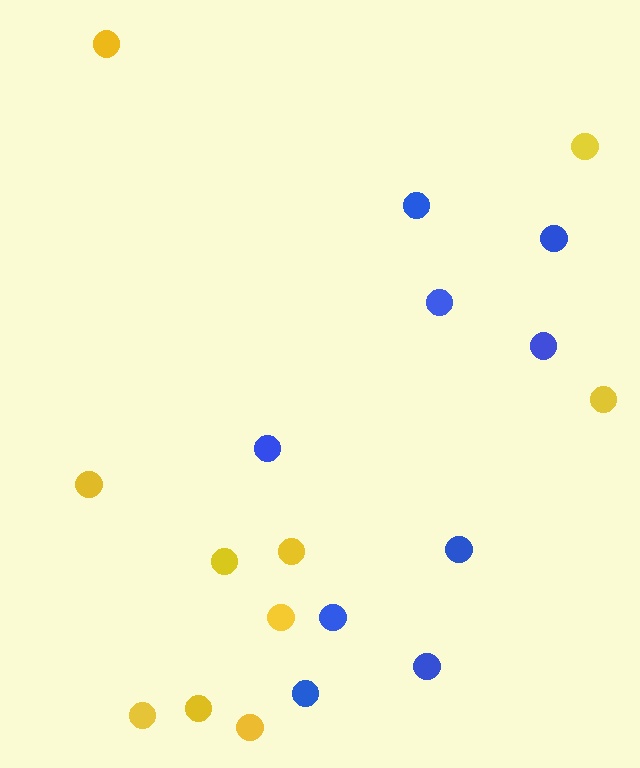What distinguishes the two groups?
There are 2 groups: one group of yellow circles (10) and one group of blue circles (9).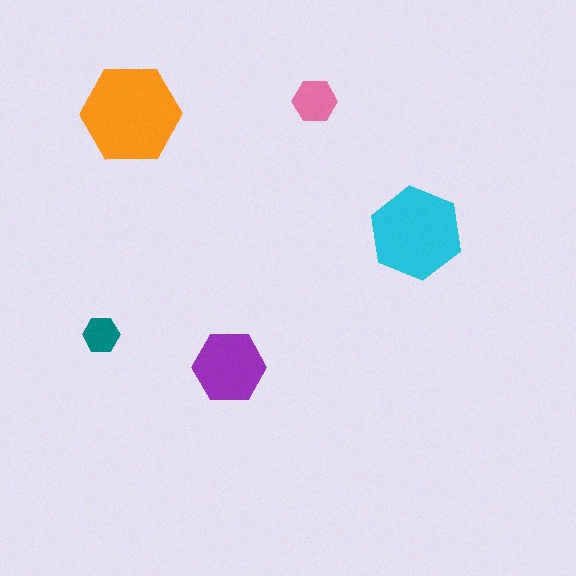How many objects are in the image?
There are 5 objects in the image.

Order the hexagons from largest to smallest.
the orange one, the cyan one, the purple one, the pink one, the teal one.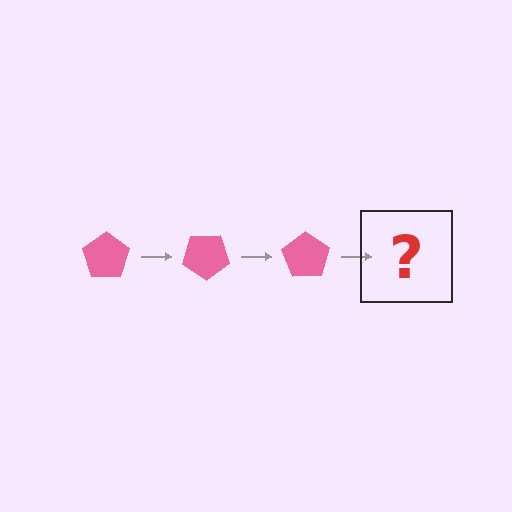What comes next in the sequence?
The next element should be a pink pentagon rotated 105 degrees.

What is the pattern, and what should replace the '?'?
The pattern is that the pentagon rotates 35 degrees each step. The '?' should be a pink pentagon rotated 105 degrees.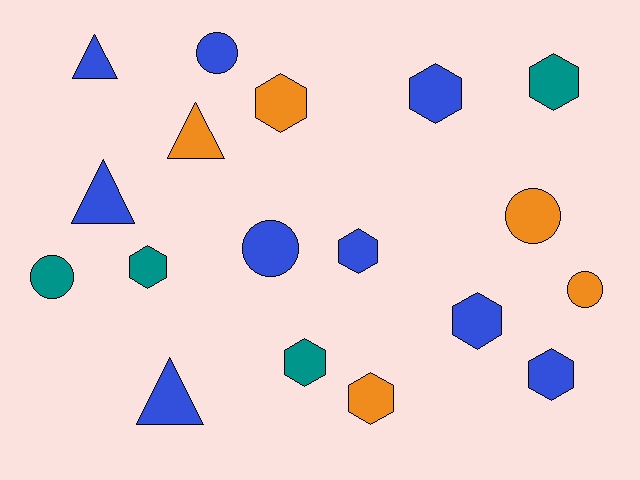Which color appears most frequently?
Blue, with 9 objects.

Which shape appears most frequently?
Hexagon, with 9 objects.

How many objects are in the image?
There are 18 objects.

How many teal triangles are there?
There are no teal triangles.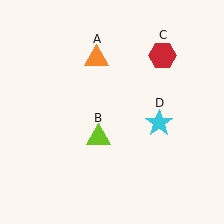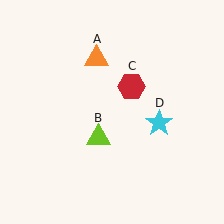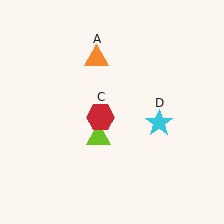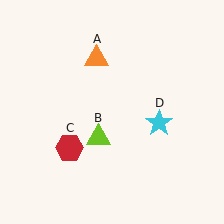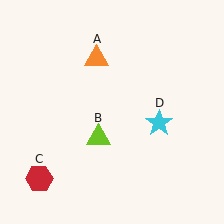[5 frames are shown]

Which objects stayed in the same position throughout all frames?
Orange triangle (object A) and lime triangle (object B) and cyan star (object D) remained stationary.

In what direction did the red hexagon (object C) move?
The red hexagon (object C) moved down and to the left.